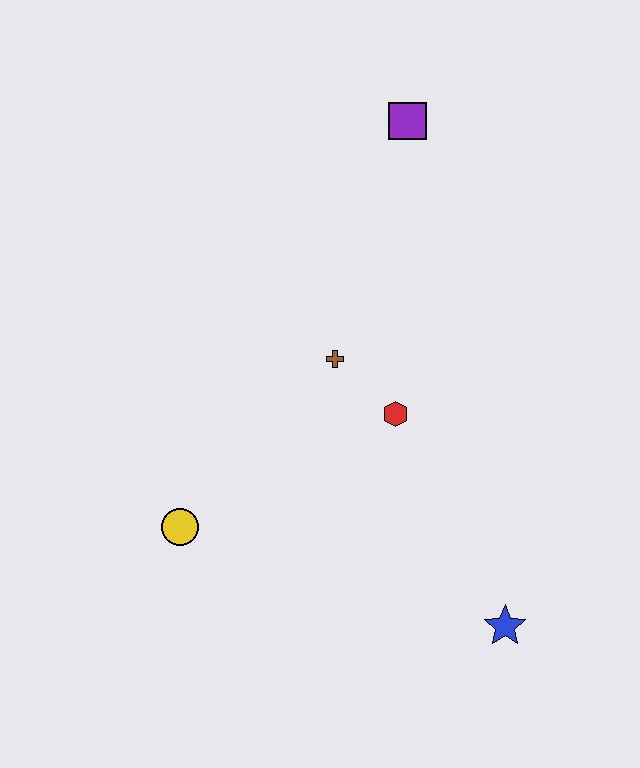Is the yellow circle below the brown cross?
Yes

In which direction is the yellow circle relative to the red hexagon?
The yellow circle is to the left of the red hexagon.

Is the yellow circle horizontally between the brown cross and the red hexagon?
No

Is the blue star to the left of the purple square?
No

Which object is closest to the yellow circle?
The brown cross is closest to the yellow circle.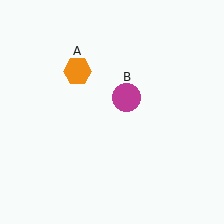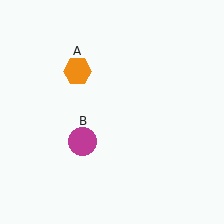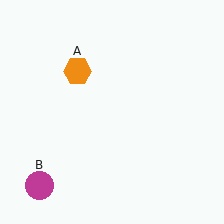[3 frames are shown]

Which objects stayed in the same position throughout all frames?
Orange hexagon (object A) remained stationary.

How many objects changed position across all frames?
1 object changed position: magenta circle (object B).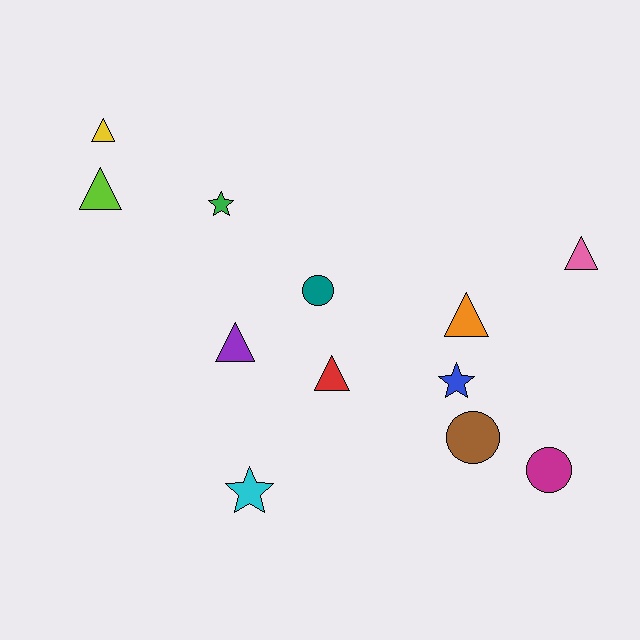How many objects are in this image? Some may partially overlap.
There are 12 objects.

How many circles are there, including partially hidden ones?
There are 3 circles.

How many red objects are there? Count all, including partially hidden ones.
There is 1 red object.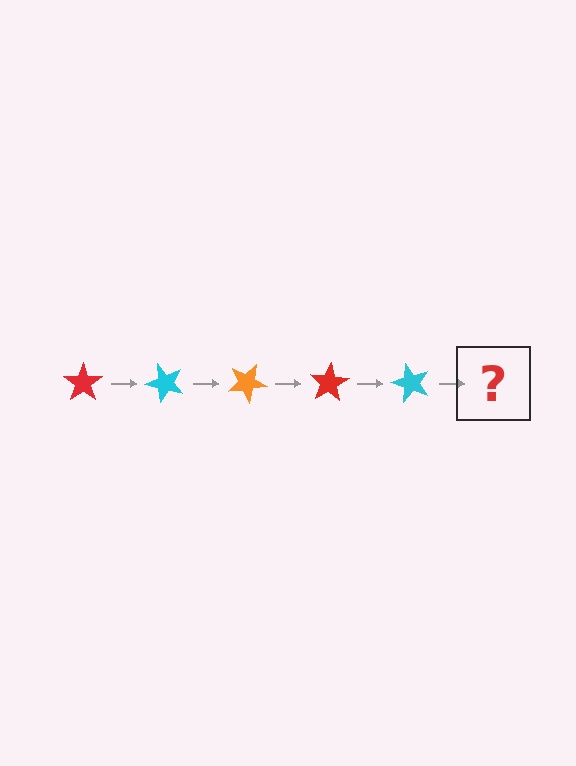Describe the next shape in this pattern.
It should be an orange star, rotated 250 degrees from the start.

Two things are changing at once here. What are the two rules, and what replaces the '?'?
The two rules are that it rotates 50 degrees each step and the color cycles through red, cyan, and orange. The '?' should be an orange star, rotated 250 degrees from the start.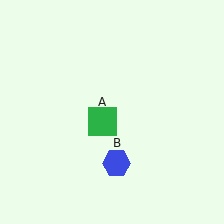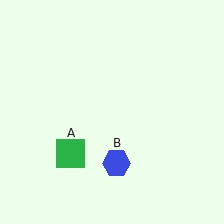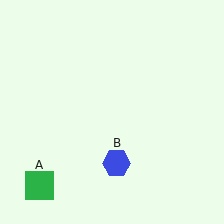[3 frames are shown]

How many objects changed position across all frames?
1 object changed position: green square (object A).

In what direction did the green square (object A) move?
The green square (object A) moved down and to the left.